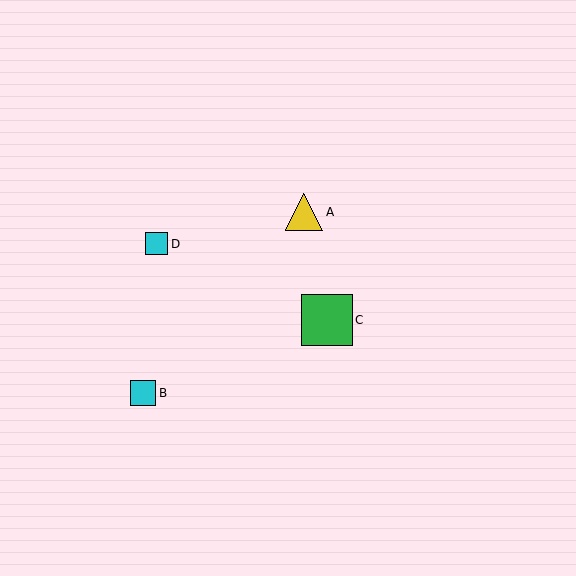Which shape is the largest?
The green square (labeled C) is the largest.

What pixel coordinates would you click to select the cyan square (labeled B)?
Click at (143, 393) to select the cyan square B.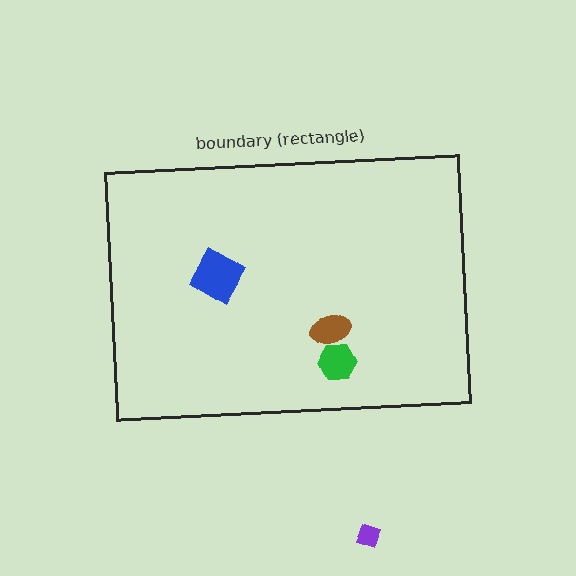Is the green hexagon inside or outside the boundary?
Inside.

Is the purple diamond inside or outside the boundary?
Outside.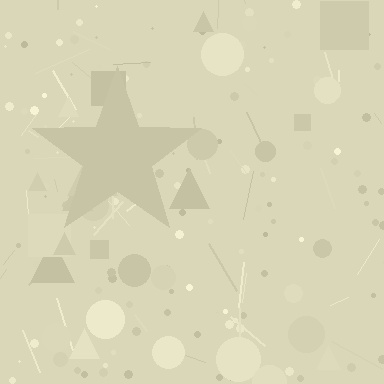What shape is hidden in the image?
A star is hidden in the image.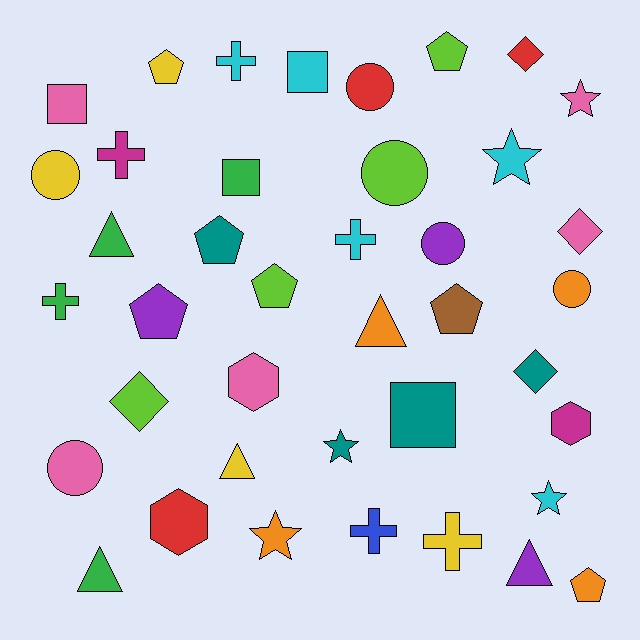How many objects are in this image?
There are 40 objects.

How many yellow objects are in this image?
There are 4 yellow objects.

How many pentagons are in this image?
There are 7 pentagons.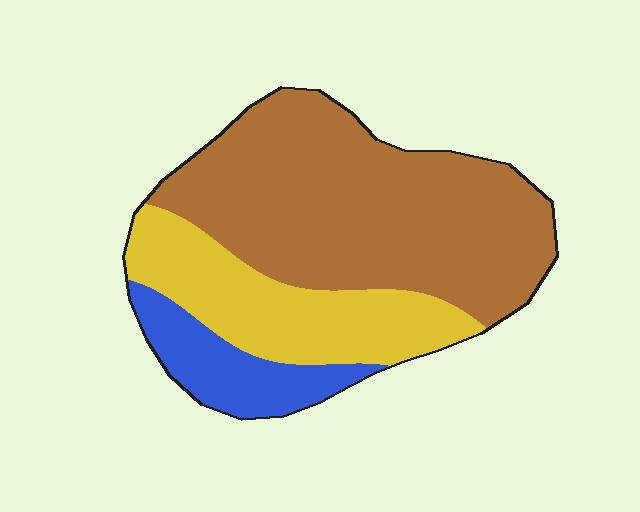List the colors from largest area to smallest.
From largest to smallest: brown, yellow, blue.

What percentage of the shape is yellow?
Yellow covers about 25% of the shape.